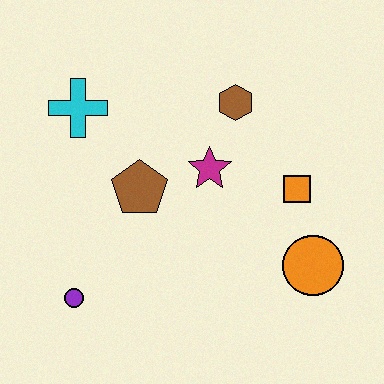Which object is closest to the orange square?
The orange circle is closest to the orange square.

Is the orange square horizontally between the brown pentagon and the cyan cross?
No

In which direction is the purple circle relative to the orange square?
The purple circle is to the left of the orange square.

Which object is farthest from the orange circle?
The cyan cross is farthest from the orange circle.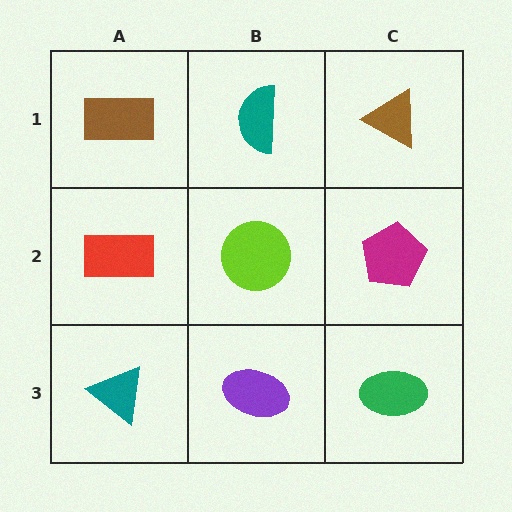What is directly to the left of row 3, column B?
A teal triangle.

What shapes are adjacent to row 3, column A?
A red rectangle (row 2, column A), a purple ellipse (row 3, column B).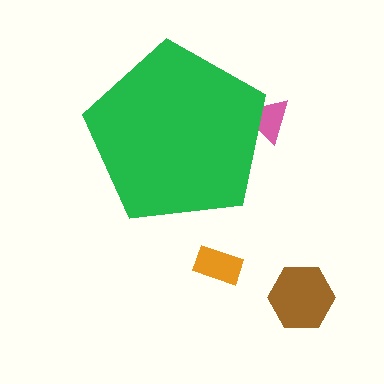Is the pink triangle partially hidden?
Yes, the pink triangle is partially hidden behind the green pentagon.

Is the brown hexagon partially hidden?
No, the brown hexagon is fully visible.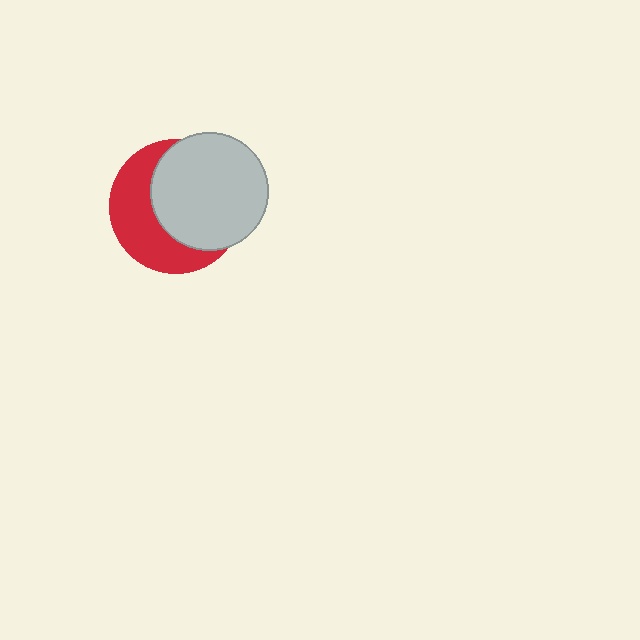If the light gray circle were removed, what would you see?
You would see the complete red circle.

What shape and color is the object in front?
The object in front is a light gray circle.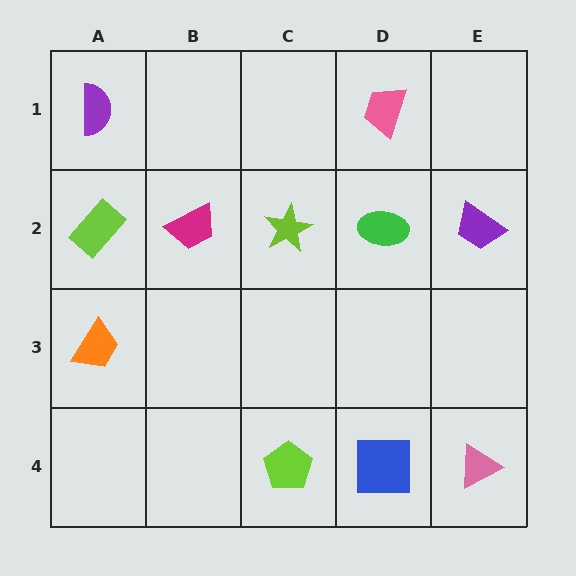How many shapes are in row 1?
2 shapes.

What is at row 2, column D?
A green ellipse.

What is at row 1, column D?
A pink trapezoid.